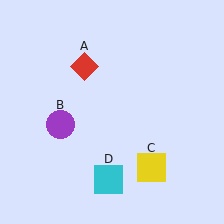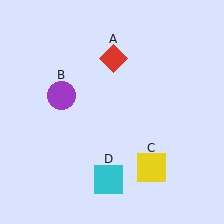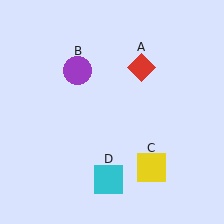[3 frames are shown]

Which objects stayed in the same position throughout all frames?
Yellow square (object C) and cyan square (object D) remained stationary.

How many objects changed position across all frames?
2 objects changed position: red diamond (object A), purple circle (object B).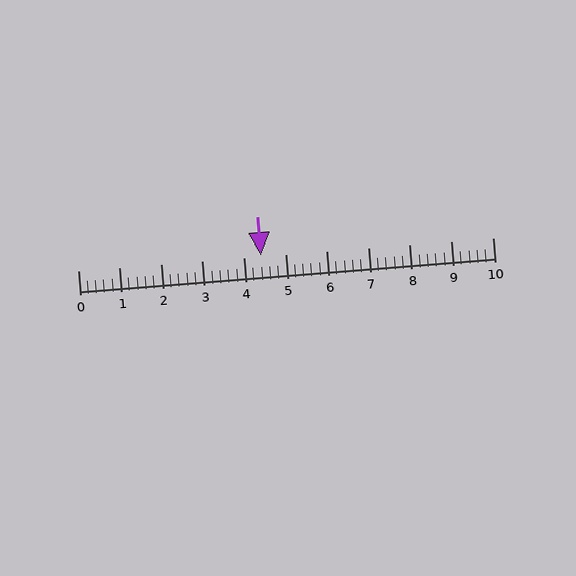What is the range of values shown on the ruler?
The ruler shows values from 0 to 10.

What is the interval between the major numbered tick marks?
The major tick marks are spaced 1 units apart.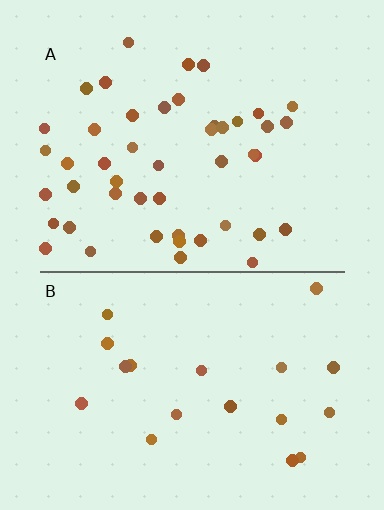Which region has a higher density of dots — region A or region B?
A (the top).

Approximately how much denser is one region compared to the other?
Approximately 2.4× — region A over region B.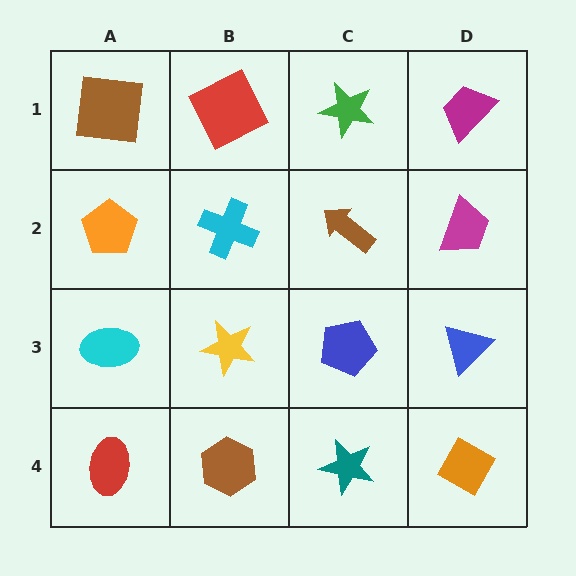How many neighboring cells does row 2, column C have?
4.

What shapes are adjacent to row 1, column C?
A brown arrow (row 2, column C), a red square (row 1, column B), a magenta trapezoid (row 1, column D).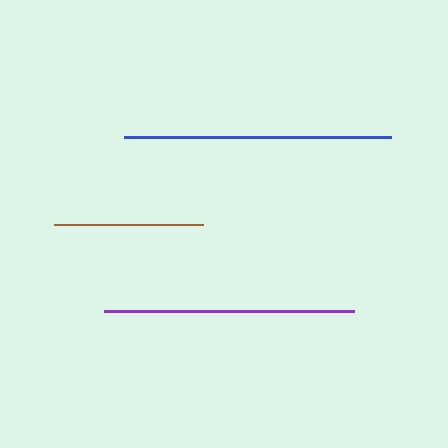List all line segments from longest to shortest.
From longest to shortest: blue, purple, brown.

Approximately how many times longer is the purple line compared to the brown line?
The purple line is approximately 1.7 times the length of the brown line.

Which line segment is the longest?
The blue line is the longest at approximately 267 pixels.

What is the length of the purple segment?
The purple segment is approximately 250 pixels long.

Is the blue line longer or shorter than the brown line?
The blue line is longer than the brown line.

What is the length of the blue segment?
The blue segment is approximately 267 pixels long.